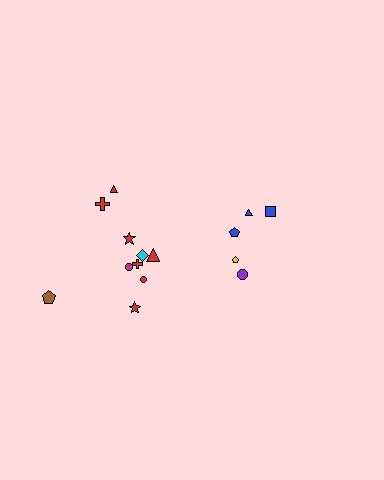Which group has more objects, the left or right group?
The left group.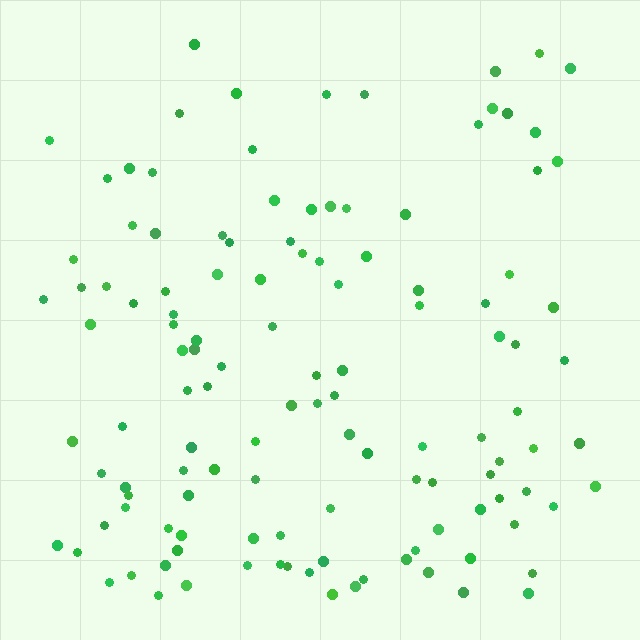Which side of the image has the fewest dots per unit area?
The top.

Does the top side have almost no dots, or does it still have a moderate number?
Still a moderate number, just noticeably fewer than the bottom.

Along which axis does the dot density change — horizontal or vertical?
Vertical.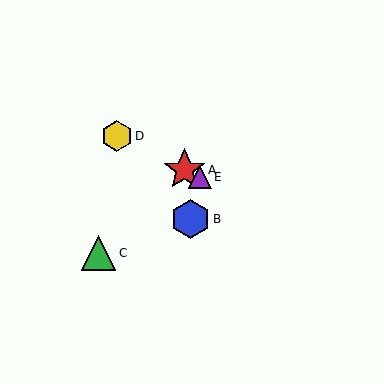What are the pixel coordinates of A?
Object A is at (185, 170).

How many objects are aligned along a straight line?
3 objects (A, D, E) are aligned along a straight line.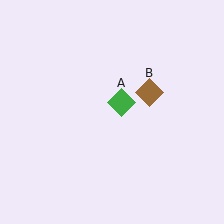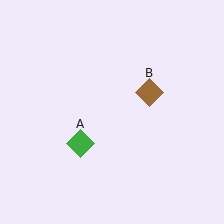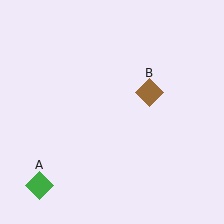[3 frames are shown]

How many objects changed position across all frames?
1 object changed position: green diamond (object A).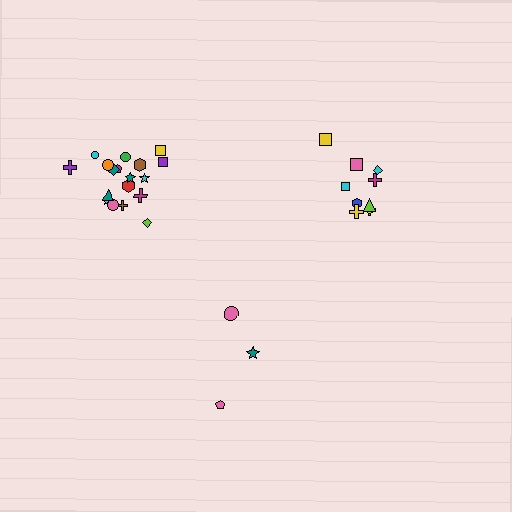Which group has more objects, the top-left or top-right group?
The top-left group.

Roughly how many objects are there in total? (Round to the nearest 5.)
Roughly 30 objects in total.